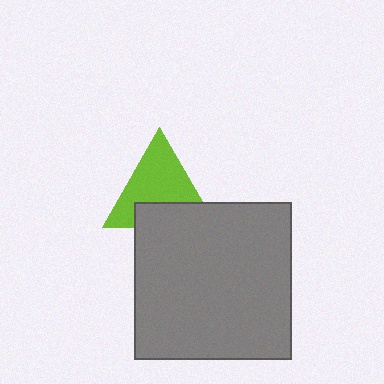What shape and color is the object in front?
The object in front is a gray square.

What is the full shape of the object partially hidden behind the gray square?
The partially hidden object is a lime triangle.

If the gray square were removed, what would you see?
You would see the complete lime triangle.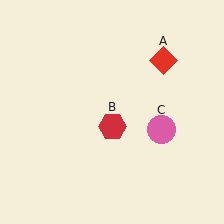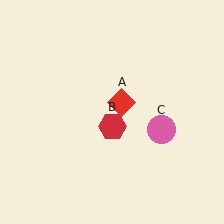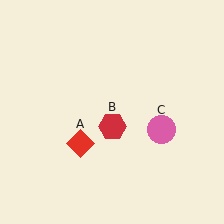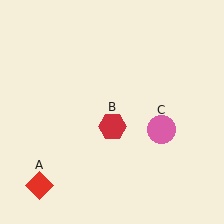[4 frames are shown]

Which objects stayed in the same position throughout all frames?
Red hexagon (object B) and pink circle (object C) remained stationary.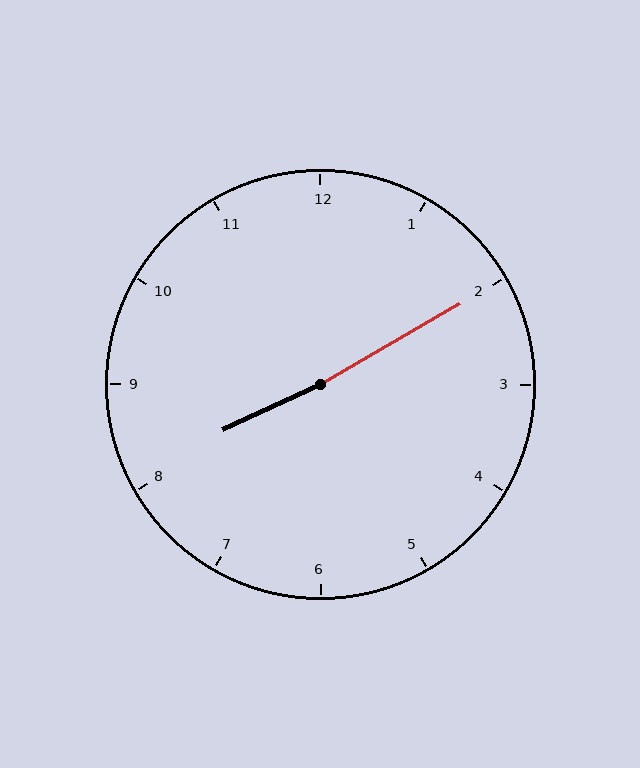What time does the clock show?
8:10.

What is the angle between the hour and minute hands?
Approximately 175 degrees.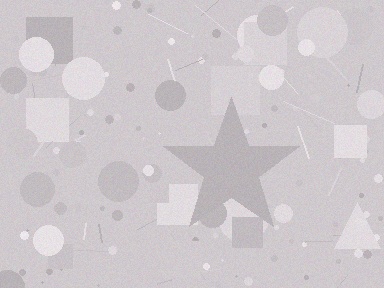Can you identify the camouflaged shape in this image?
The camouflaged shape is a star.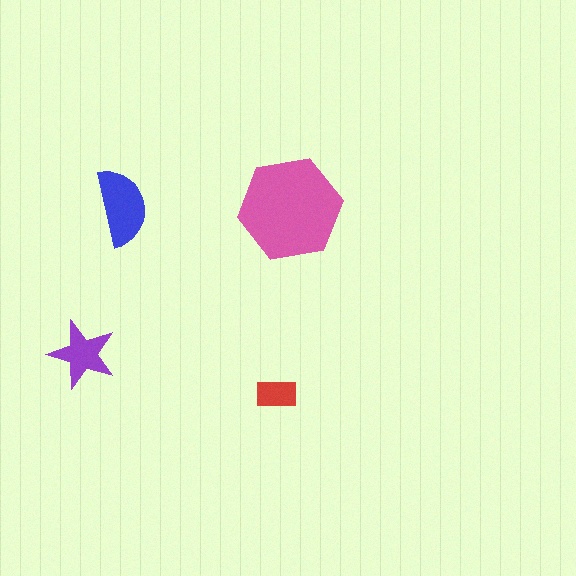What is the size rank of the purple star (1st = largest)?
3rd.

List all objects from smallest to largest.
The red rectangle, the purple star, the blue semicircle, the pink hexagon.